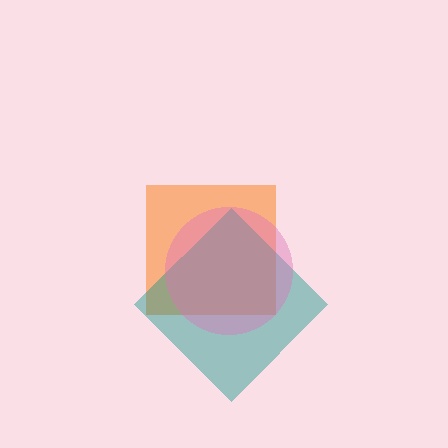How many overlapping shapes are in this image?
There are 3 overlapping shapes in the image.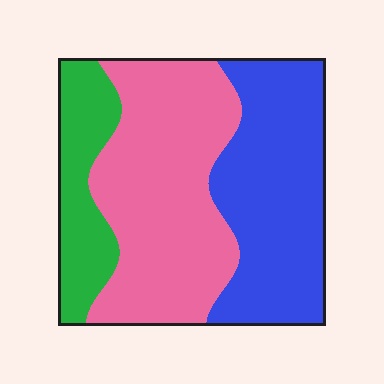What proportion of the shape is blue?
Blue takes up about three eighths (3/8) of the shape.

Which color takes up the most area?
Pink, at roughly 45%.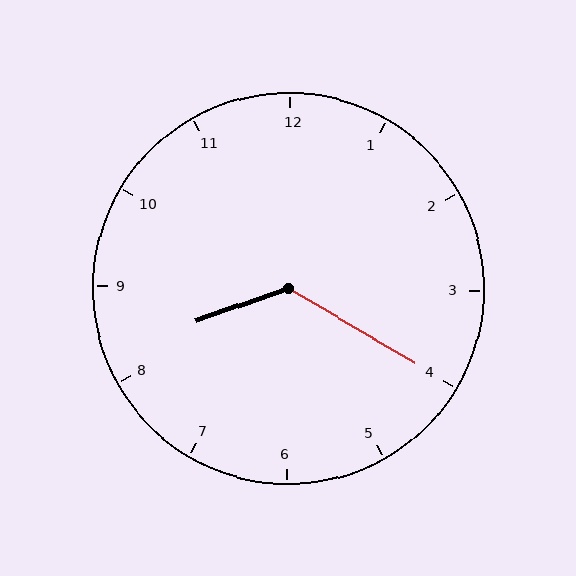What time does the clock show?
8:20.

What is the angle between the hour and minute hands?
Approximately 130 degrees.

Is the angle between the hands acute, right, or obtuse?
It is obtuse.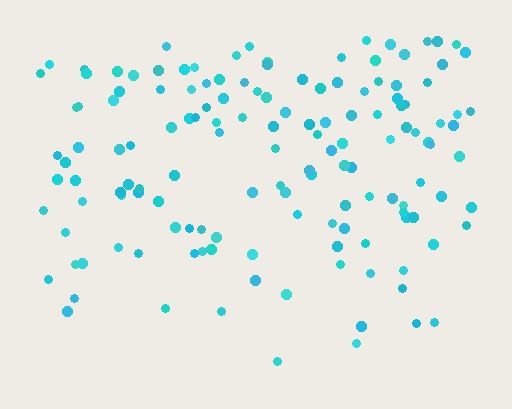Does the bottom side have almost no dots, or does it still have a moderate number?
Still a moderate number, just noticeably fewer than the top.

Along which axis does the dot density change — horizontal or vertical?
Vertical.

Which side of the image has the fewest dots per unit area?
The bottom.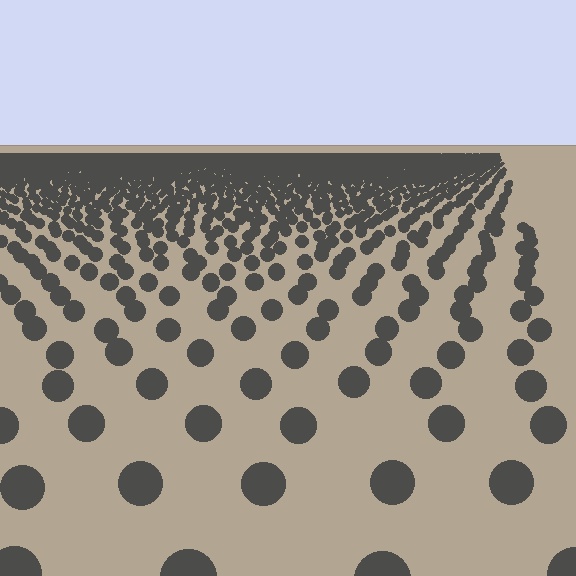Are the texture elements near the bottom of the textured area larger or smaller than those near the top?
Larger. Near the bottom, elements are closer to the viewer and appear at a bigger on-screen size.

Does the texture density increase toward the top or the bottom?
Density increases toward the top.